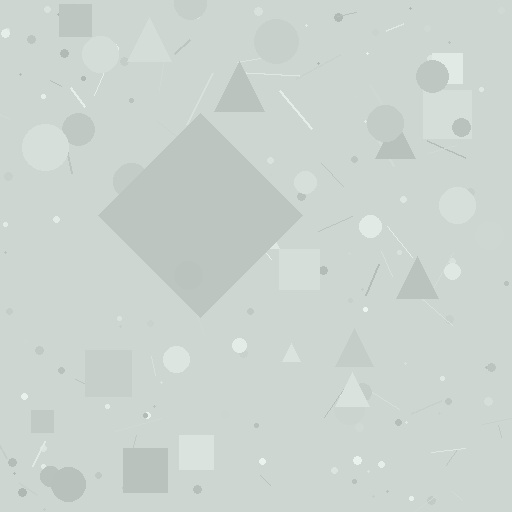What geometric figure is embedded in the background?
A diamond is embedded in the background.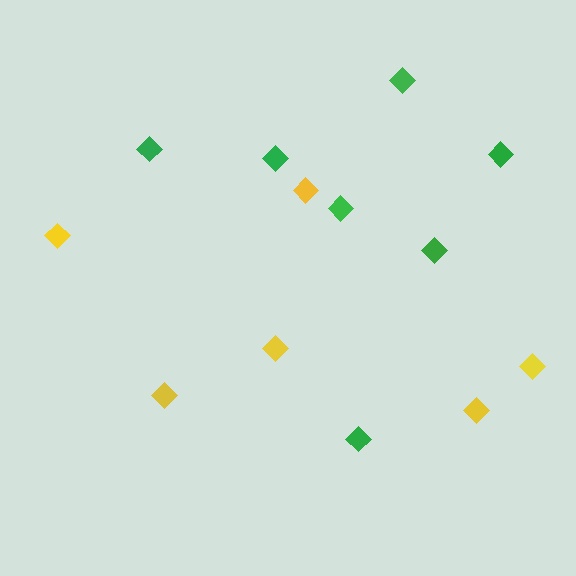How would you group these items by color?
There are 2 groups: one group of yellow diamonds (6) and one group of green diamonds (7).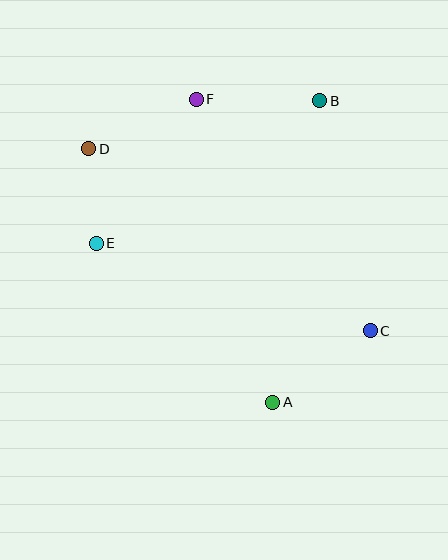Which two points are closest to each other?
Points D and E are closest to each other.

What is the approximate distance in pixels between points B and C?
The distance between B and C is approximately 236 pixels.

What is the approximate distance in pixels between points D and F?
The distance between D and F is approximately 118 pixels.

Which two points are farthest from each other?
Points C and D are farthest from each other.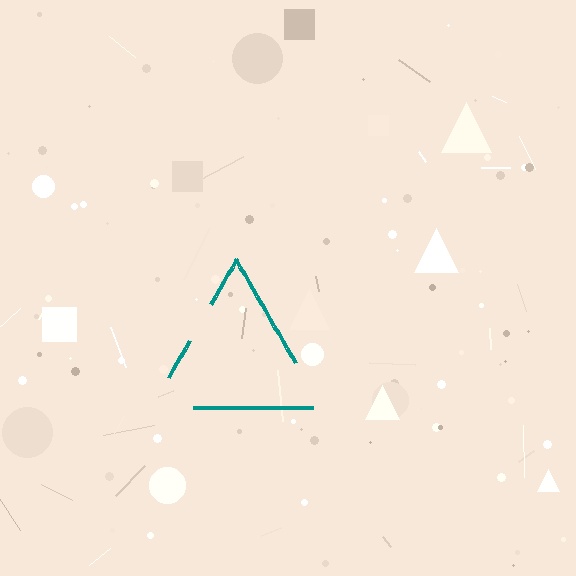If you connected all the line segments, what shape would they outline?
They would outline a triangle.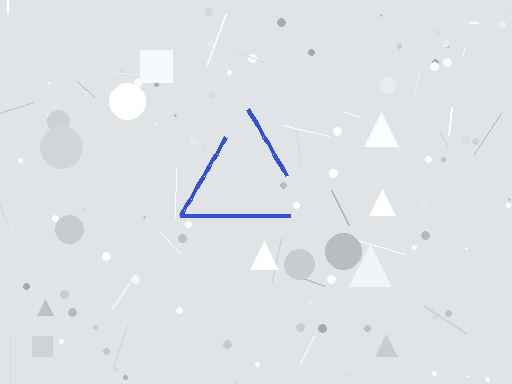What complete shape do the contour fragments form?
The contour fragments form a triangle.